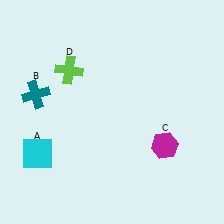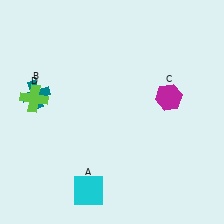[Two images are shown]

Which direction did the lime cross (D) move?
The lime cross (D) moved left.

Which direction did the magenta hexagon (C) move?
The magenta hexagon (C) moved up.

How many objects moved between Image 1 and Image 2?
3 objects moved between the two images.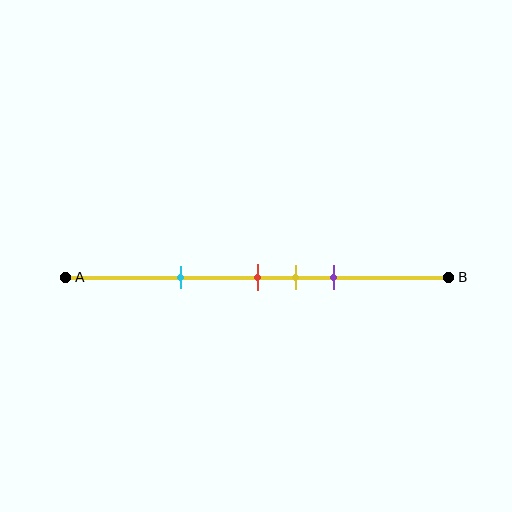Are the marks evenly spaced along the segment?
No, the marks are not evenly spaced.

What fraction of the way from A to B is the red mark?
The red mark is approximately 50% (0.5) of the way from A to B.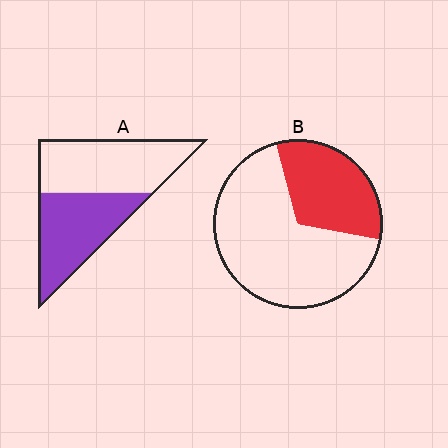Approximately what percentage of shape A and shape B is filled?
A is approximately 45% and B is approximately 30%.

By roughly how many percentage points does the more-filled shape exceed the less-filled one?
By roughly 15 percentage points (A over B).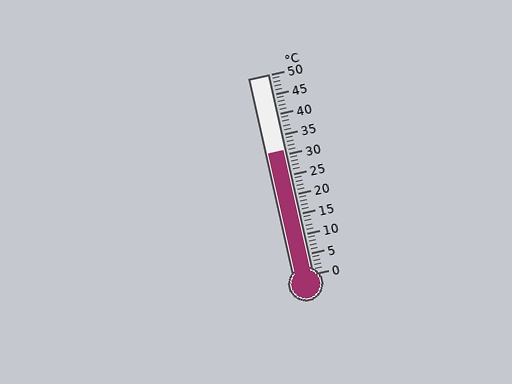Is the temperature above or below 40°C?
The temperature is below 40°C.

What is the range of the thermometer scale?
The thermometer scale ranges from 0°C to 50°C.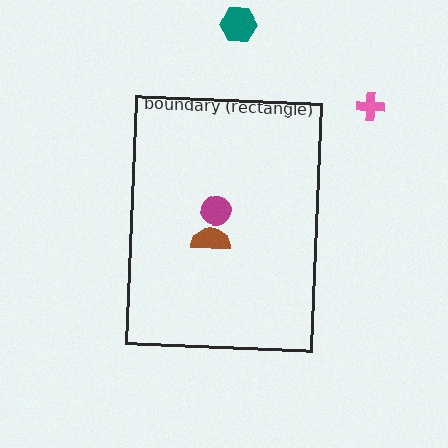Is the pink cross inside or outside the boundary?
Outside.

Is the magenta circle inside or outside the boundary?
Inside.